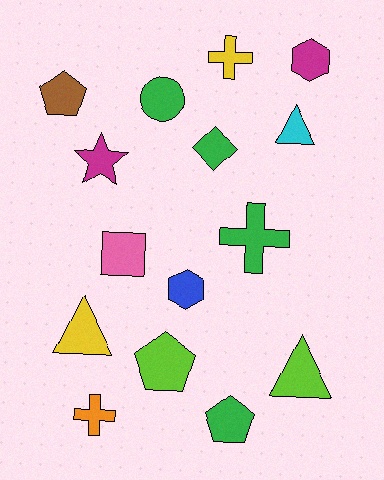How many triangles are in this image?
There are 3 triangles.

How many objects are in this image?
There are 15 objects.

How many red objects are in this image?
There are no red objects.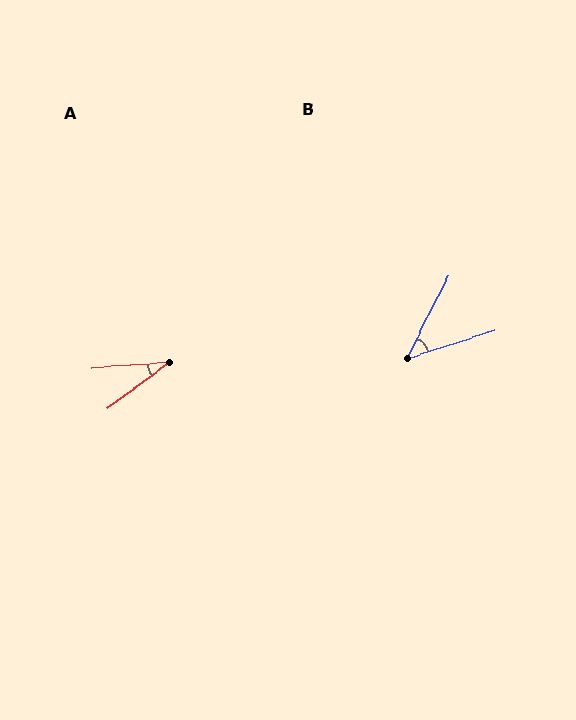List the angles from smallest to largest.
A (32°), B (45°).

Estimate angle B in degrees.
Approximately 45 degrees.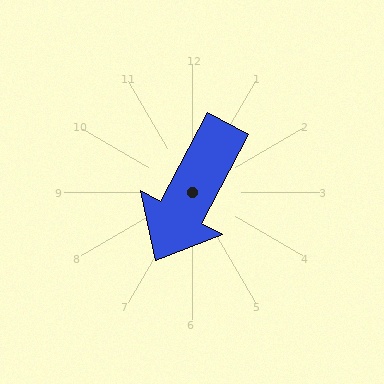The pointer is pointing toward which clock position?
Roughly 7 o'clock.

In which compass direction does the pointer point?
Southwest.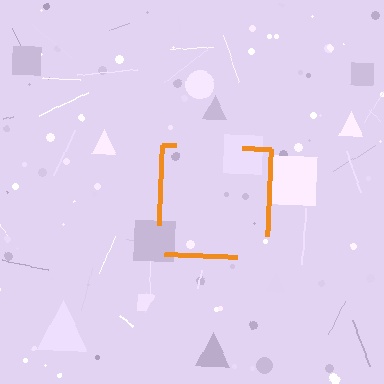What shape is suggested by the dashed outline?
The dashed outline suggests a square.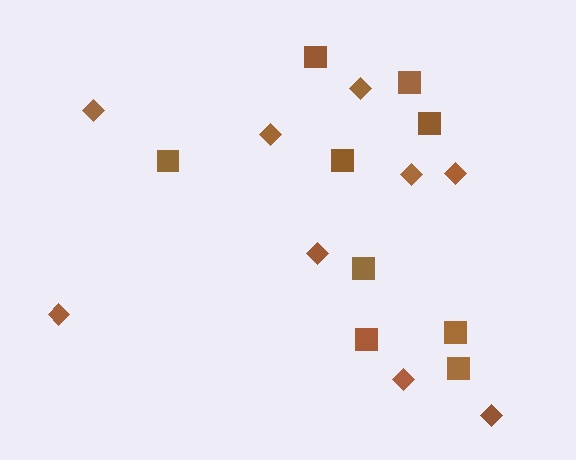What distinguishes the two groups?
There are 2 groups: one group of diamonds (9) and one group of squares (9).